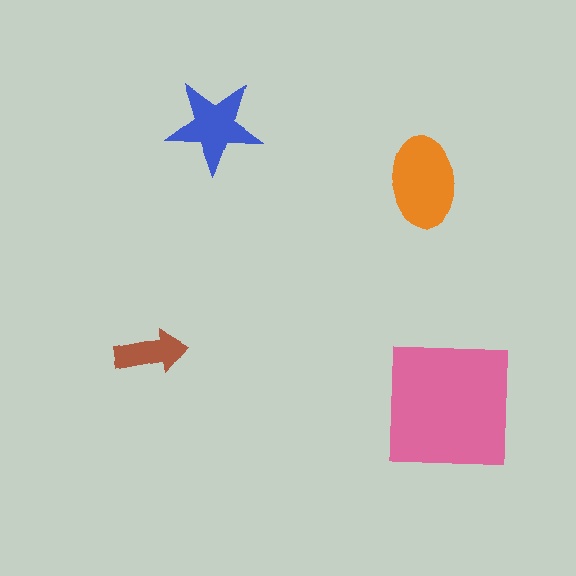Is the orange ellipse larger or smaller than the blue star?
Larger.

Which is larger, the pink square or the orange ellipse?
The pink square.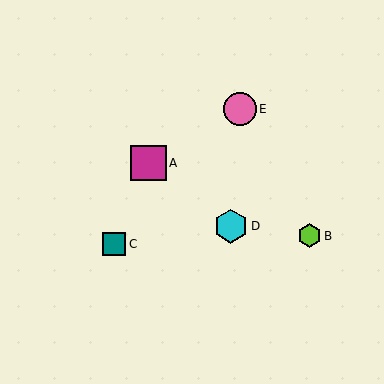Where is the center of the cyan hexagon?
The center of the cyan hexagon is at (231, 226).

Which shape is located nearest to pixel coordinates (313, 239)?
The lime hexagon (labeled B) at (309, 236) is nearest to that location.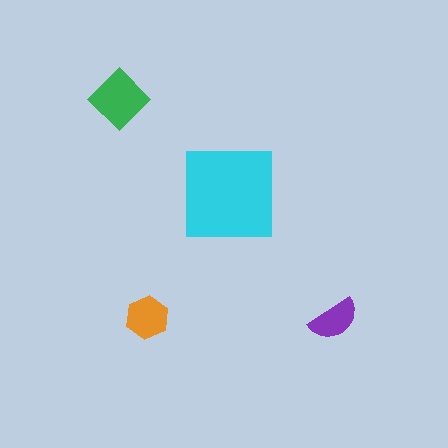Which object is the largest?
The cyan square.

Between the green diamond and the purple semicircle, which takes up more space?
The green diamond.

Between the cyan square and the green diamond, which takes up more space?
The cyan square.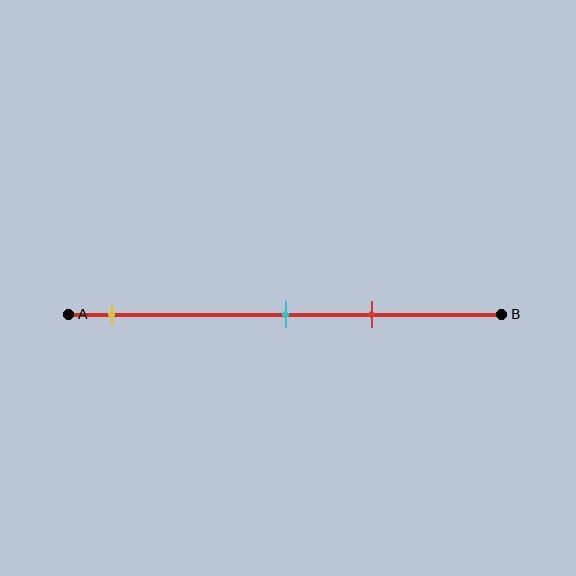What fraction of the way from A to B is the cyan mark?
The cyan mark is approximately 50% (0.5) of the way from A to B.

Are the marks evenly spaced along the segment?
No, the marks are not evenly spaced.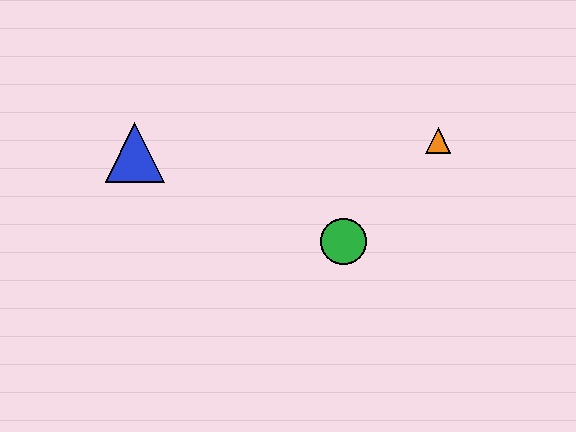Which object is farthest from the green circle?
The blue triangle is farthest from the green circle.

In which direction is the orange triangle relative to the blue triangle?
The orange triangle is to the right of the blue triangle.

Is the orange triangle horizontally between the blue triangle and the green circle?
No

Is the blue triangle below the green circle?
No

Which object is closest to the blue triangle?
The green circle is closest to the blue triangle.